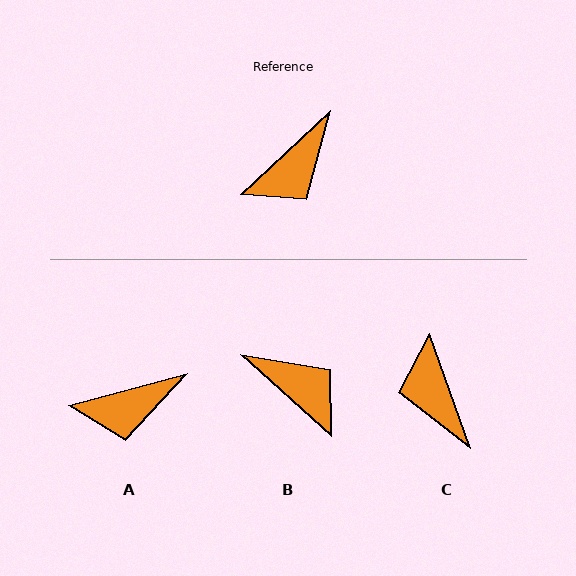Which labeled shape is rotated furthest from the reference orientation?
C, about 113 degrees away.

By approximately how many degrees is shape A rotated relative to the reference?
Approximately 28 degrees clockwise.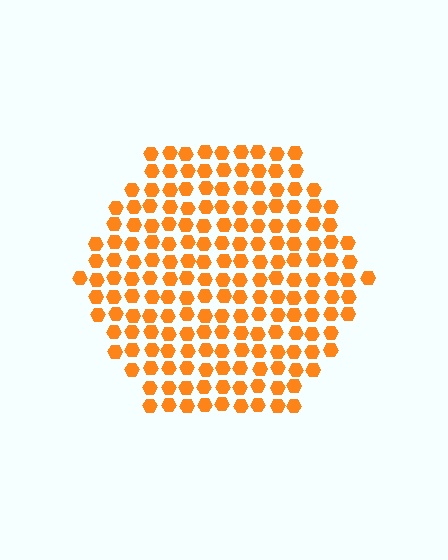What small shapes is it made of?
It is made of small hexagons.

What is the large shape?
The large shape is a hexagon.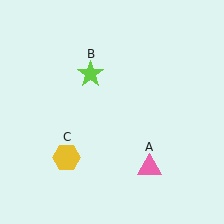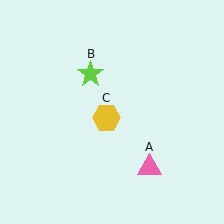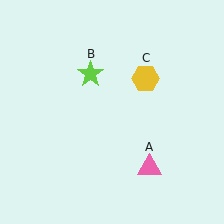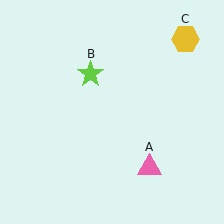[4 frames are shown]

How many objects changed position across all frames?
1 object changed position: yellow hexagon (object C).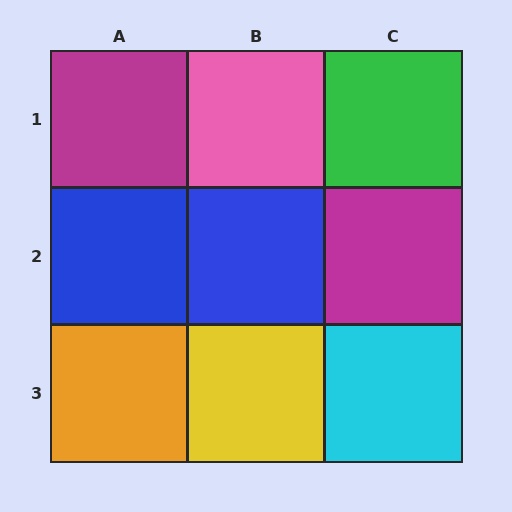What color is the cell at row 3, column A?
Orange.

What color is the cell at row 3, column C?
Cyan.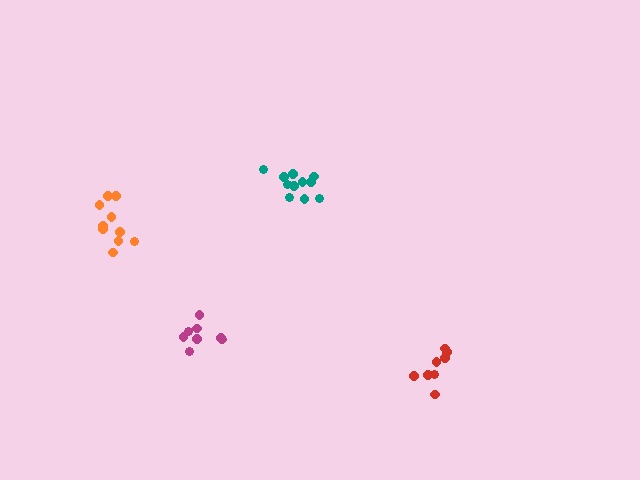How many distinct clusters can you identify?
There are 4 distinct clusters.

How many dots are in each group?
Group 1: 8 dots, Group 2: 10 dots, Group 3: 11 dots, Group 4: 8 dots (37 total).